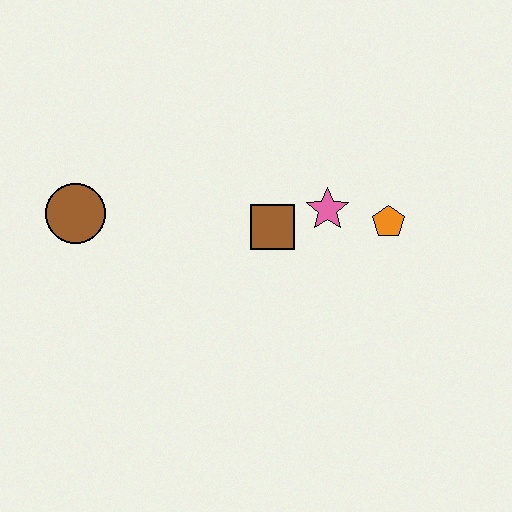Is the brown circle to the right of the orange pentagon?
No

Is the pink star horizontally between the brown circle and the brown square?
No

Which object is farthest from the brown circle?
The orange pentagon is farthest from the brown circle.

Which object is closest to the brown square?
The pink star is closest to the brown square.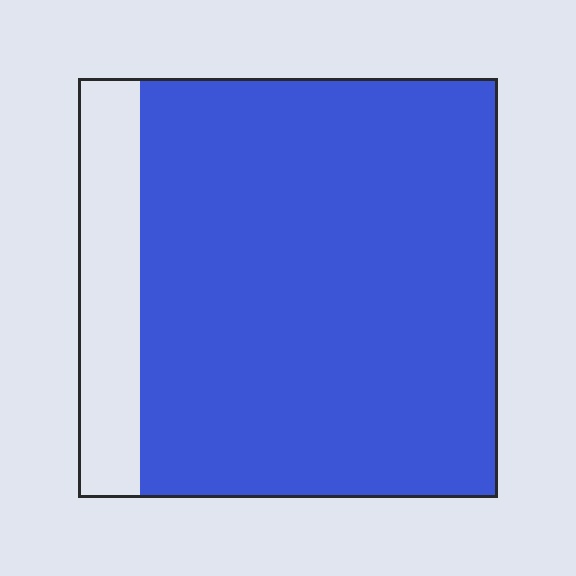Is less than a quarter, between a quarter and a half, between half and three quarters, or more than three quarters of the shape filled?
More than three quarters.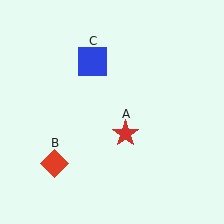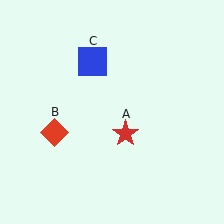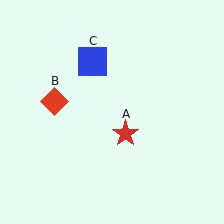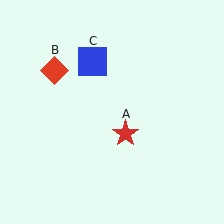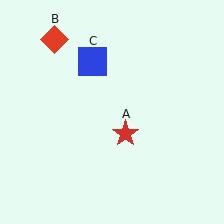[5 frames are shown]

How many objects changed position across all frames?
1 object changed position: red diamond (object B).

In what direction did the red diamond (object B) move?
The red diamond (object B) moved up.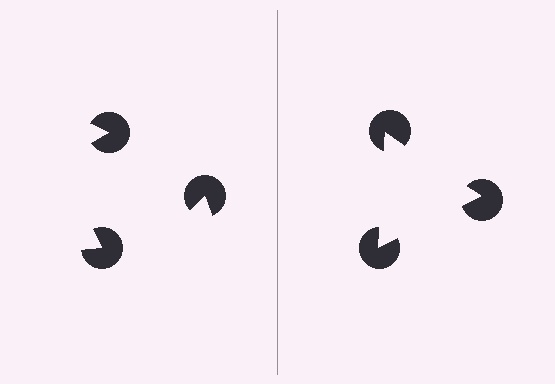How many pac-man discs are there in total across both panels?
6 — 3 on each side.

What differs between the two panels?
The pac-man discs are positioned identically on both sides; only the wedge orientations differ. On the right they align to a triangle; on the left they are misaligned.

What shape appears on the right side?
An illusory triangle.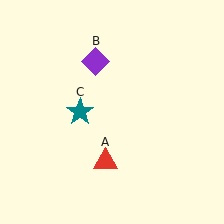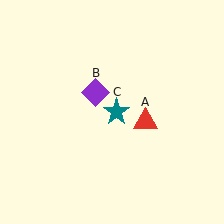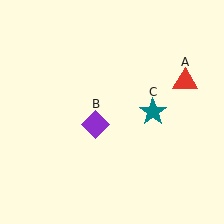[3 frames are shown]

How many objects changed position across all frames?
3 objects changed position: red triangle (object A), purple diamond (object B), teal star (object C).